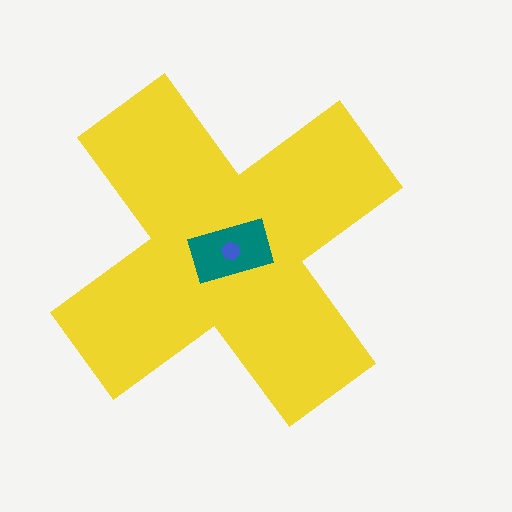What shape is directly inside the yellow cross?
The teal rectangle.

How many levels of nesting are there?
3.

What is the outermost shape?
The yellow cross.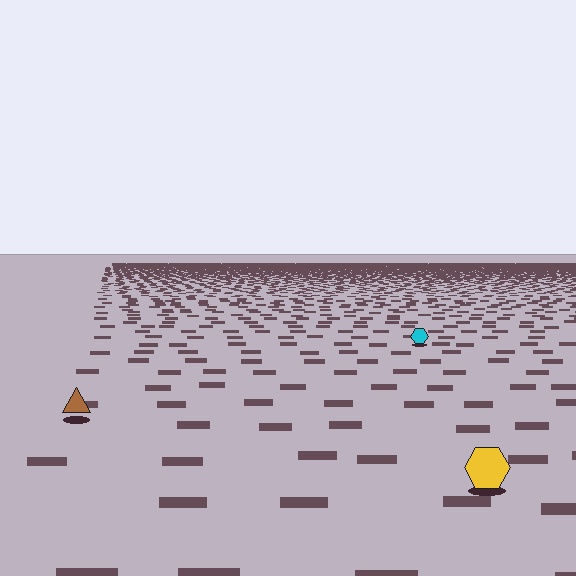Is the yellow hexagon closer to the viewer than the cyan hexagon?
Yes. The yellow hexagon is closer — you can tell from the texture gradient: the ground texture is coarser near it.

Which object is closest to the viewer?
The yellow hexagon is closest. The texture marks near it are larger and more spread out.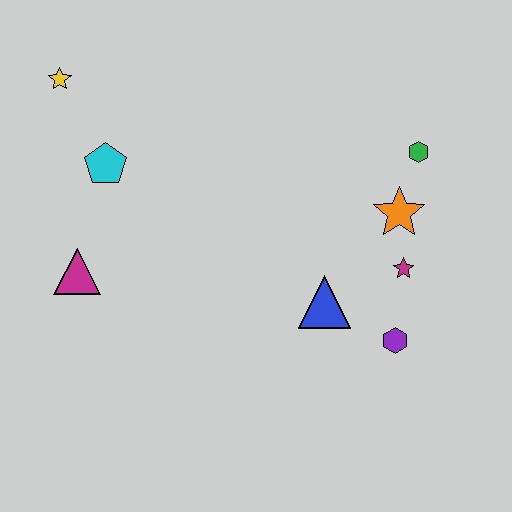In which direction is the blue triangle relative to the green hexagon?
The blue triangle is below the green hexagon.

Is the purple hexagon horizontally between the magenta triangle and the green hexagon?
Yes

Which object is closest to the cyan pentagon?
The yellow star is closest to the cyan pentagon.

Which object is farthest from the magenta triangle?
The green hexagon is farthest from the magenta triangle.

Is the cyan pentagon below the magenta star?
No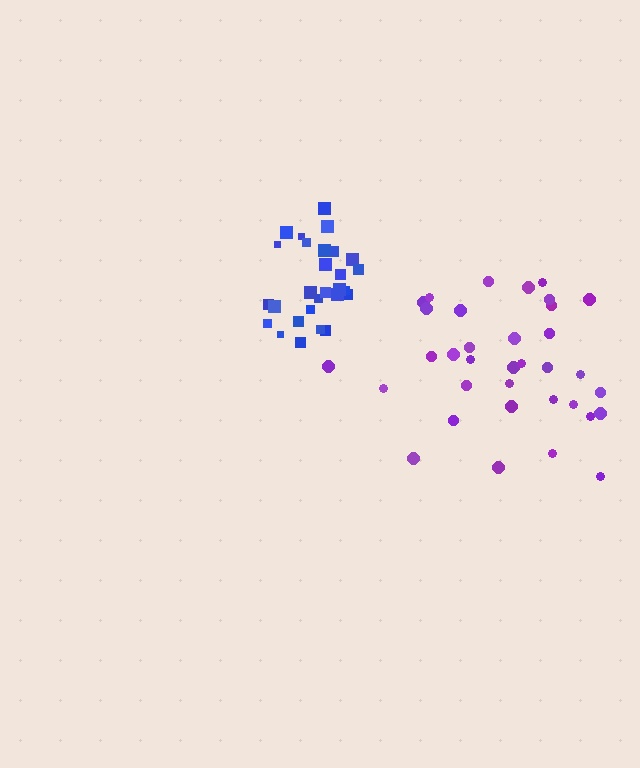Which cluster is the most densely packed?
Blue.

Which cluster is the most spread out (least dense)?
Purple.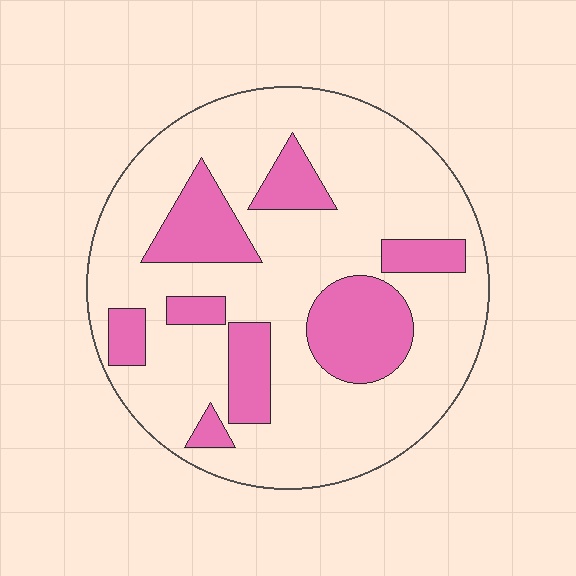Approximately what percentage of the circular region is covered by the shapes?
Approximately 25%.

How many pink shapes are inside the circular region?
8.